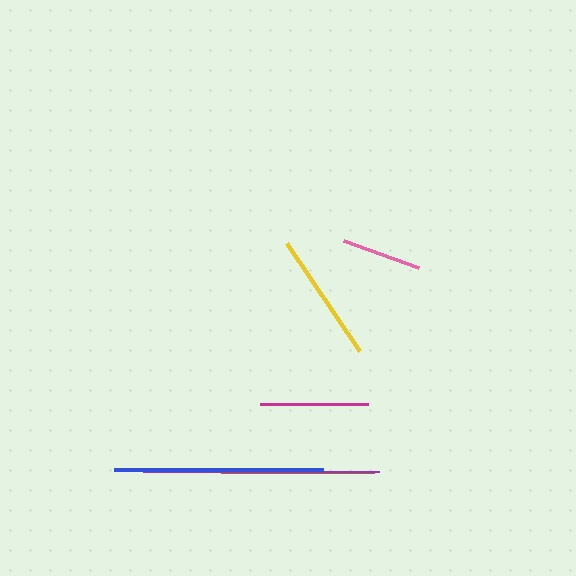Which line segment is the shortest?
The pink line is the shortest at approximately 79 pixels.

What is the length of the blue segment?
The blue segment is approximately 209 pixels long.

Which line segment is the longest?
The purple line is the longest at approximately 236 pixels.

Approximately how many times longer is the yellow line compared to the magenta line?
The yellow line is approximately 1.2 times the length of the magenta line.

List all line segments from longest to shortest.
From longest to shortest: purple, blue, brown, yellow, magenta, pink.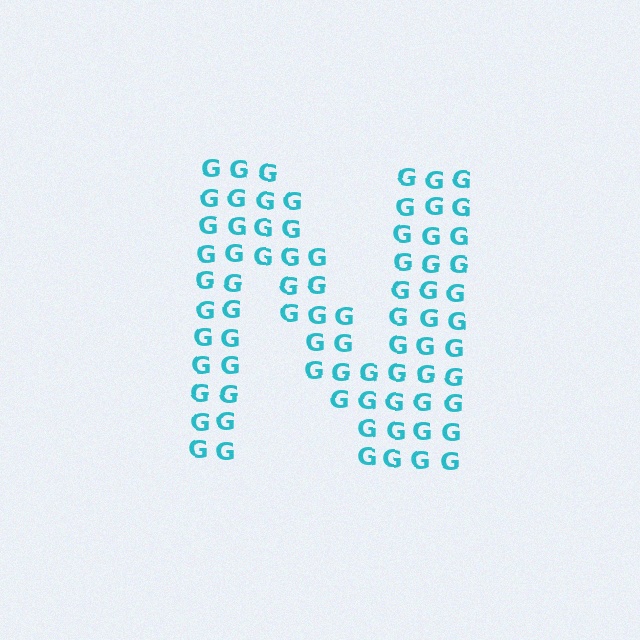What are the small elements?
The small elements are letter G's.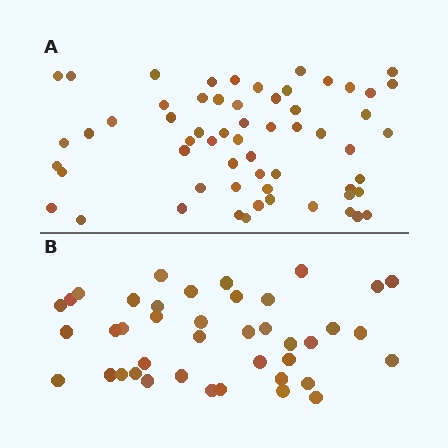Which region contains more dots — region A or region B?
Region A (the top region) has more dots.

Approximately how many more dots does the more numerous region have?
Region A has approximately 20 more dots than region B.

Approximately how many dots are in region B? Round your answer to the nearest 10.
About 40 dots. (The exact count is 41, which rounds to 40.)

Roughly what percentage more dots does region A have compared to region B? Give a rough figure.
About 45% more.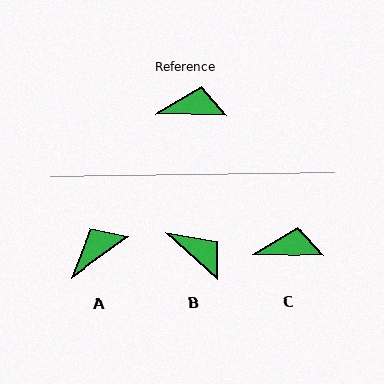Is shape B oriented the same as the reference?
No, it is off by about 41 degrees.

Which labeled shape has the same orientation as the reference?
C.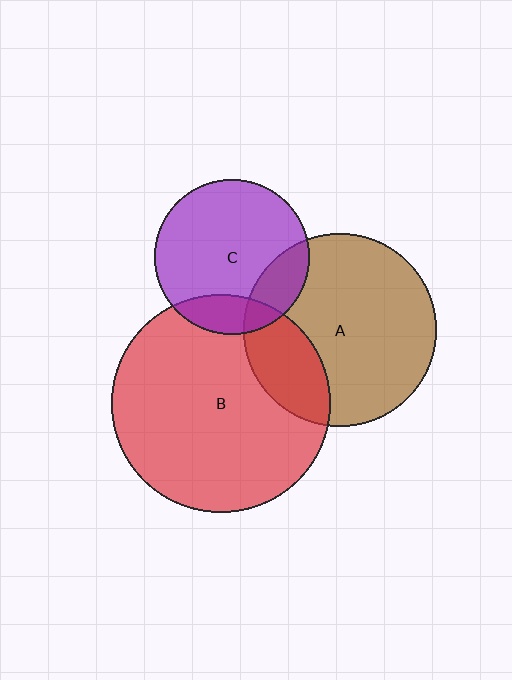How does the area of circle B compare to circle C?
Approximately 2.0 times.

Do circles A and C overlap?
Yes.